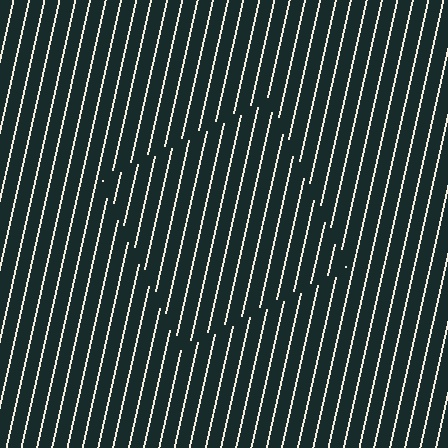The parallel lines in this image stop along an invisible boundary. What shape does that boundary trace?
An illusory square. The interior of the shape contains the same grating, shifted by half a period — the contour is defined by the phase discontinuity where line-ends from the inner and outer gratings abut.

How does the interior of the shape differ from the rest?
The interior of the shape contains the same grating, shifted by half a period — the contour is defined by the phase discontinuity where line-ends from the inner and outer gratings abut.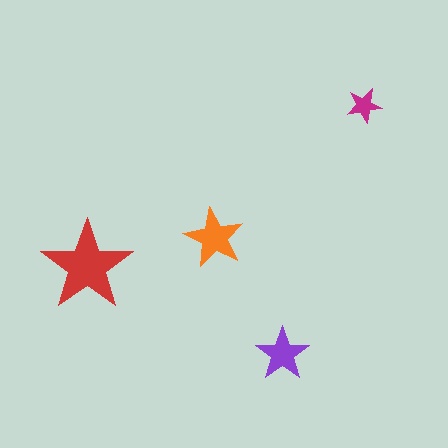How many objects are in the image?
There are 4 objects in the image.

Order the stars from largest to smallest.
the red one, the orange one, the purple one, the magenta one.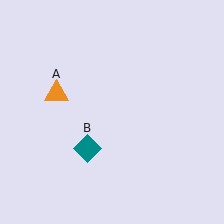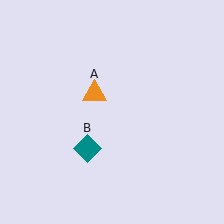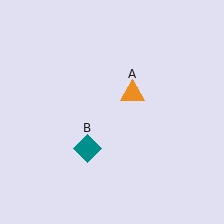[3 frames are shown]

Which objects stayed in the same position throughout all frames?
Teal diamond (object B) remained stationary.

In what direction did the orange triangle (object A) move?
The orange triangle (object A) moved right.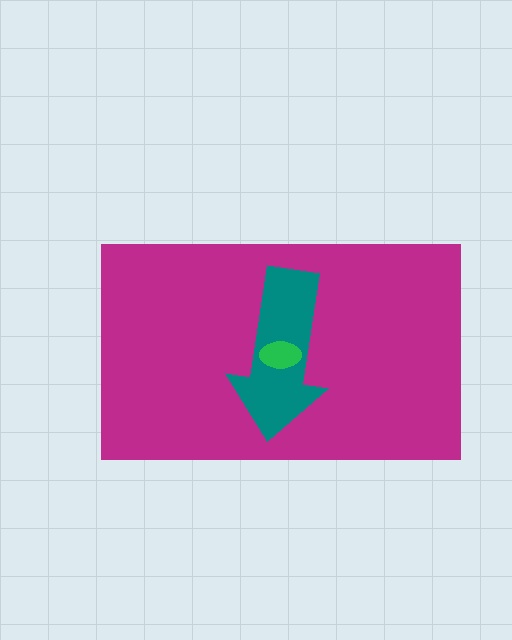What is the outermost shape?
The magenta rectangle.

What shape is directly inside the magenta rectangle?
The teal arrow.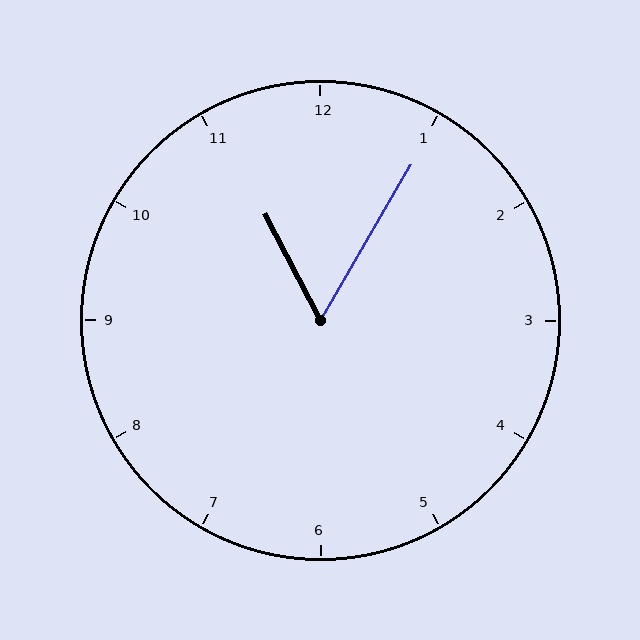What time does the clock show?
11:05.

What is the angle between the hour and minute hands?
Approximately 58 degrees.